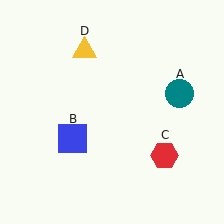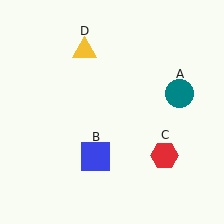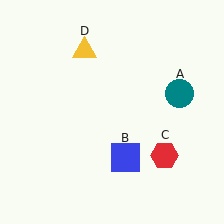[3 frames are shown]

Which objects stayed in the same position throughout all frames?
Teal circle (object A) and red hexagon (object C) and yellow triangle (object D) remained stationary.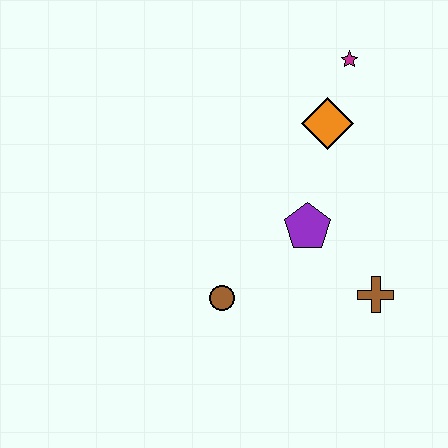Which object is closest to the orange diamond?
The magenta star is closest to the orange diamond.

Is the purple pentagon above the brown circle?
Yes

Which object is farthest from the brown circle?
The magenta star is farthest from the brown circle.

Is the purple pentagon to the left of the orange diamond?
Yes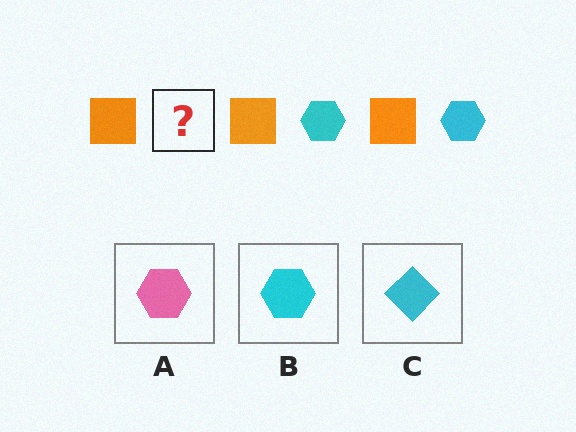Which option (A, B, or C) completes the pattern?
B.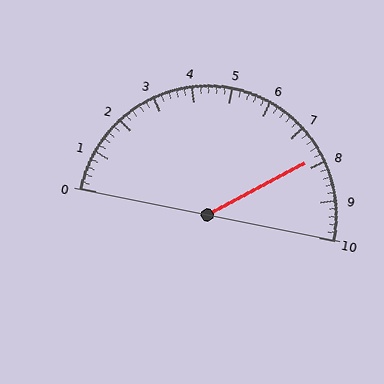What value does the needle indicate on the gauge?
The needle indicates approximately 7.8.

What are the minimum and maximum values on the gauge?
The gauge ranges from 0 to 10.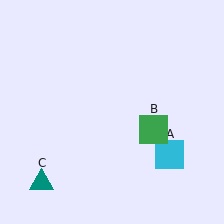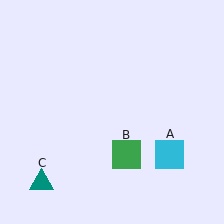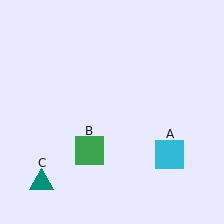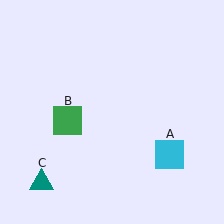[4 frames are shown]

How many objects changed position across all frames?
1 object changed position: green square (object B).